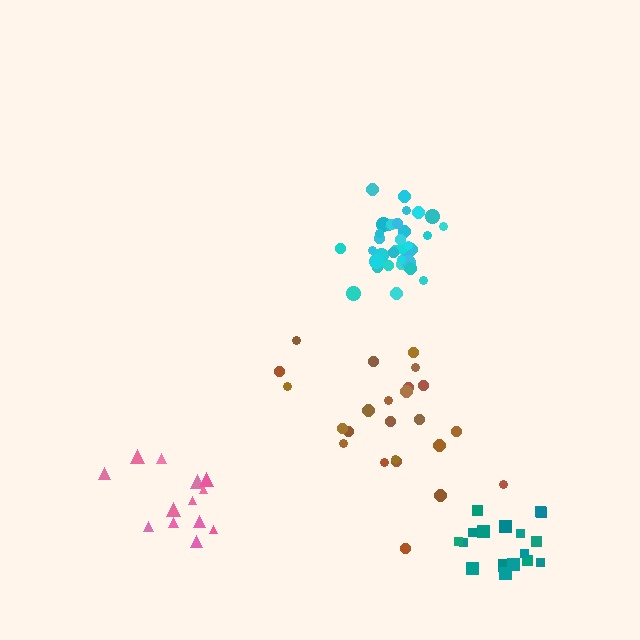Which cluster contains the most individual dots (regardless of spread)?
Cyan (34).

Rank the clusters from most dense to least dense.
cyan, teal, pink, brown.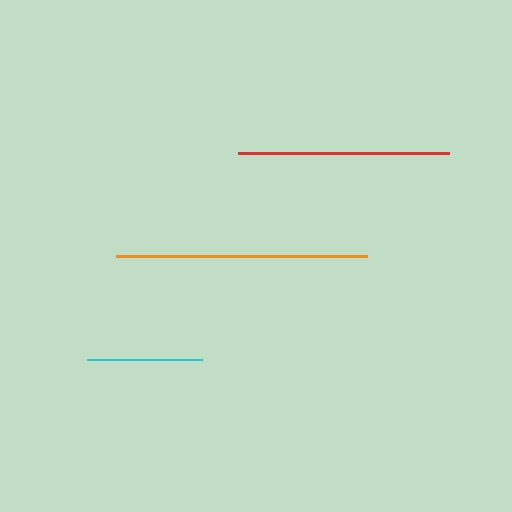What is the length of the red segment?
The red segment is approximately 211 pixels long.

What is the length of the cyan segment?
The cyan segment is approximately 115 pixels long.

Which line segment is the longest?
The orange line is the longest at approximately 251 pixels.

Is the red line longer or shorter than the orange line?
The orange line is longer than the red line.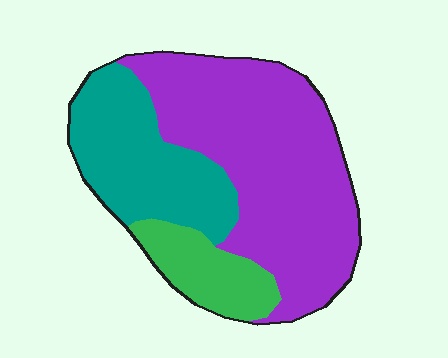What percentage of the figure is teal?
Teal covers roughly 30% of the figure.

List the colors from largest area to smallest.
From largest to smallest: purple, teal, green.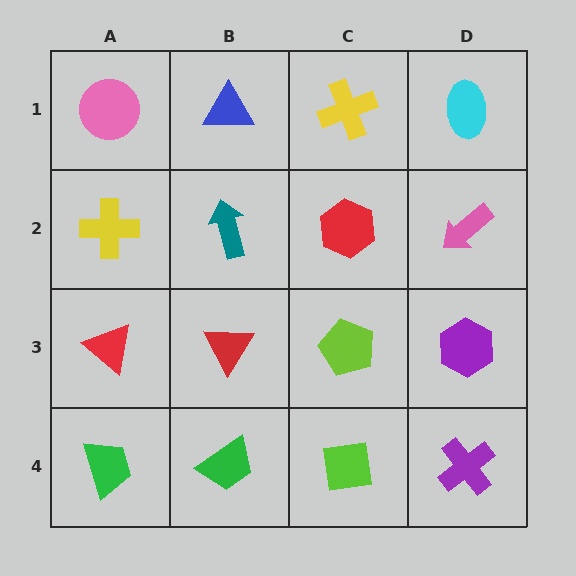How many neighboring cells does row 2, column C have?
4.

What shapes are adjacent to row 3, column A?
A yellow cross (row 2, column A), a green trapezoid (row 4, column A), a red triangle (row 3, column B).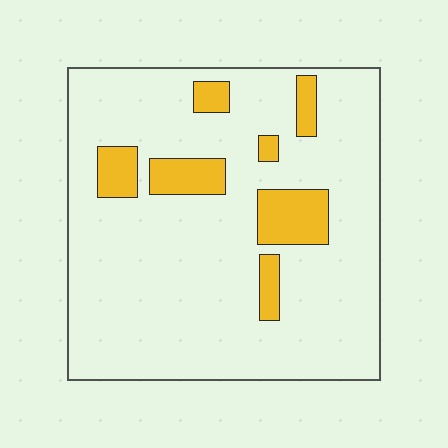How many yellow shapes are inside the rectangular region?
7.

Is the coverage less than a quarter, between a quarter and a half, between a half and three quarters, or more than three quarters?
Less than a quarter.